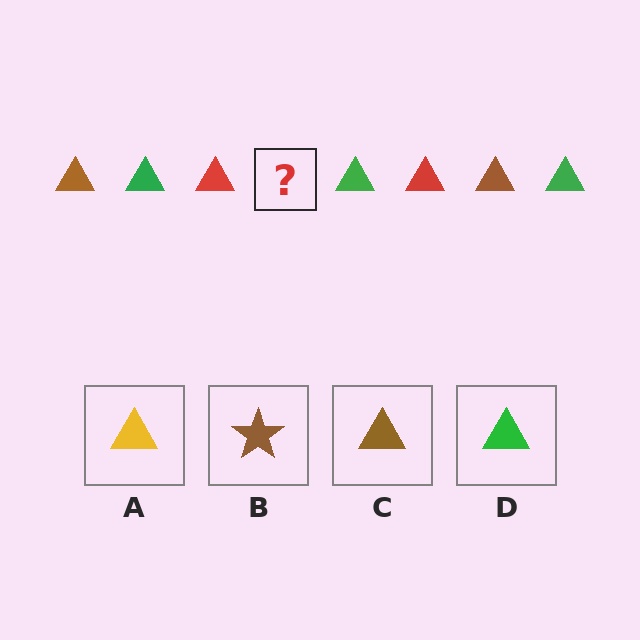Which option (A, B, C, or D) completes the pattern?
C.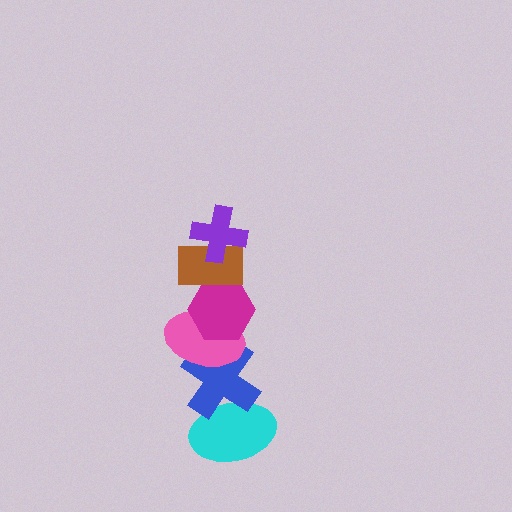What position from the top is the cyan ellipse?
The cyan ellipse is 6th from the top.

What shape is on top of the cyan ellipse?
The blue cross is on top of the cyan ellipse.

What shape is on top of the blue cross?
The pink ellipse is on top of the blue cross.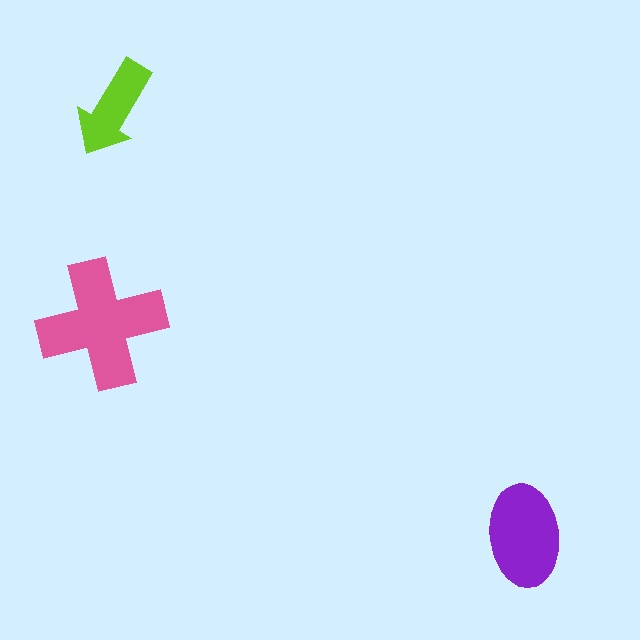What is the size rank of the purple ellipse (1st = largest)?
2nd.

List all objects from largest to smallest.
The pink cross, the purple ellipse, the lime arrow.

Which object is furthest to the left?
The pink cross is leftmost.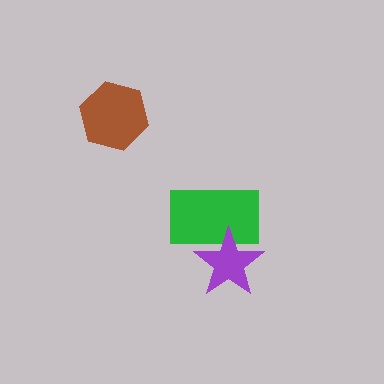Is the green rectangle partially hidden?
Yes, it is partially covered by another shape.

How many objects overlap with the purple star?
1 object overlaps with the purple star.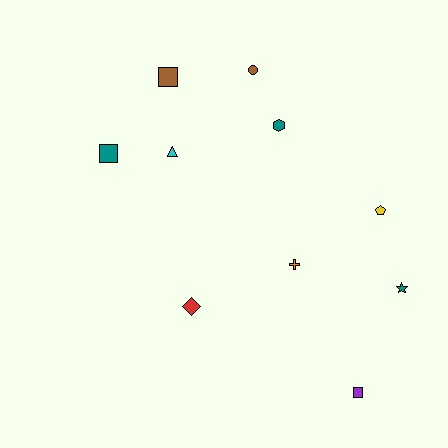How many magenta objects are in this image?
There are no magenta objects.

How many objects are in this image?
There are 10 objects.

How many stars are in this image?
There is 1 star.